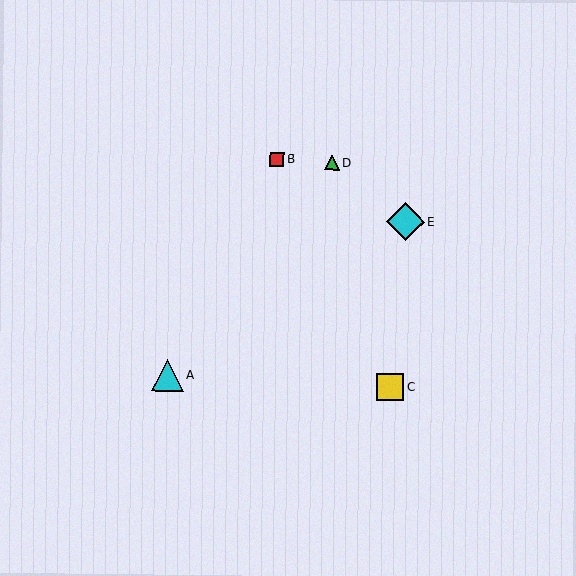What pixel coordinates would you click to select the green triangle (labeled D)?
Click at (333, 162) to select the green triangle D.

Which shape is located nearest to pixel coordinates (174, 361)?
The cyan triangle (labeled A) at (167, 375) is nearest to that location.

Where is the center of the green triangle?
The center of the green triangle is at (333, 162).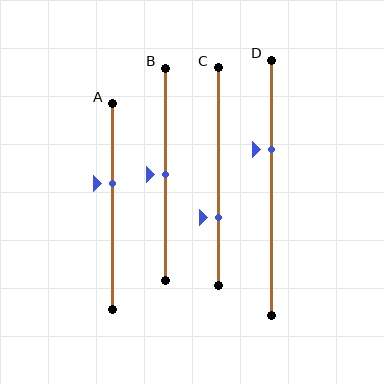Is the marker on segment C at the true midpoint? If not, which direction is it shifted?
No, the marker on segment C is shifted downward by about 19% of the segment length.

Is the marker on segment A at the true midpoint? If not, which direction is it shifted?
No, the marker on segment A is shifted upward by about 11% of the segment length.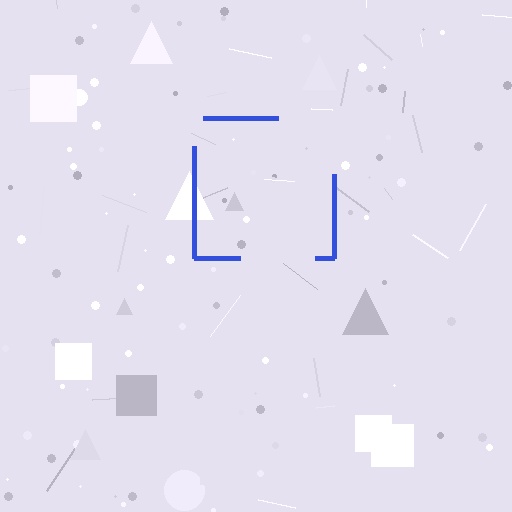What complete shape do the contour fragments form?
The contour fragments form a square.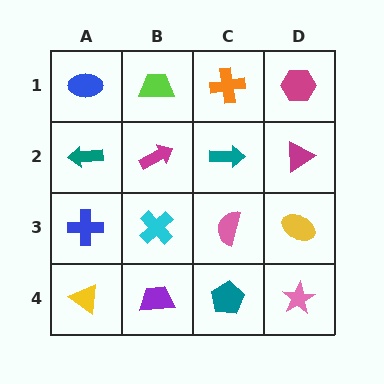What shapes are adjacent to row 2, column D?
A magenta hexagon (row 1, column D), a yellow ellipse (row 3, column D), a teal arrow (row 2, column C).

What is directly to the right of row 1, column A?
A lime trapezoid.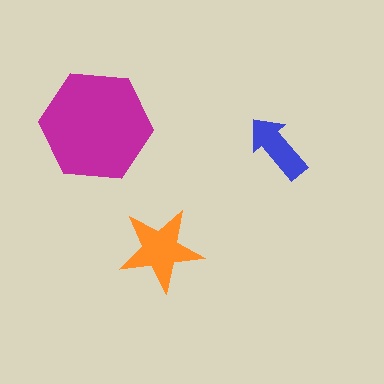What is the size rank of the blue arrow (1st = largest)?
3rd.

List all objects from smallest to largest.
The blue arrow, the orange star, the magenta hexagon.